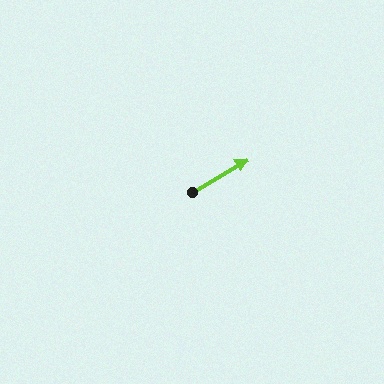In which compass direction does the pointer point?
Northeast.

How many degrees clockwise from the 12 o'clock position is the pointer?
Approximately 60 degrees.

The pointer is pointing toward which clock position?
Roughly 2 o'clock.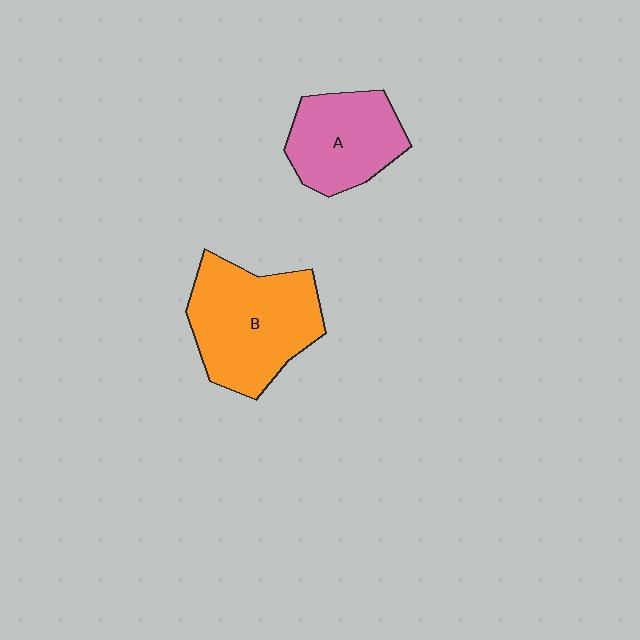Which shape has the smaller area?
Shape A (pink).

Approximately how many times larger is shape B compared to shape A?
Approximately 1.4 times.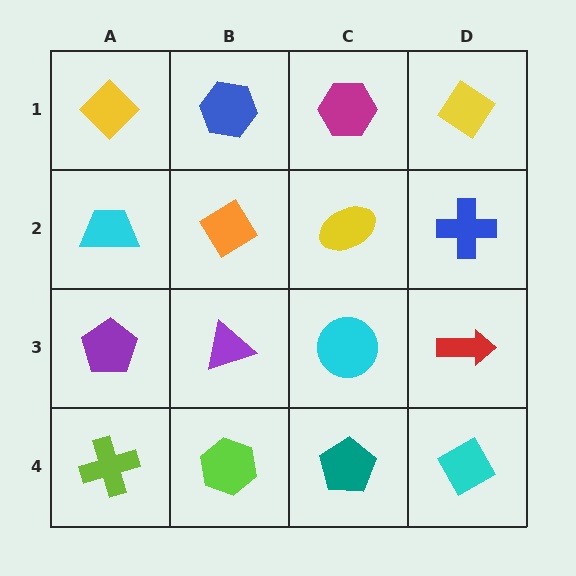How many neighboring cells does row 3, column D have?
3.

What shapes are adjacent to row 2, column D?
A yellow diamond (row 1, column D), a red arrow (row 3, column D), a yellow ellipse (row 2, column C).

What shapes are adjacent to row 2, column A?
A yellow diamond (row 1, column A), a purple pentagon (row 3, column A), an orange diamond (row 2, column B).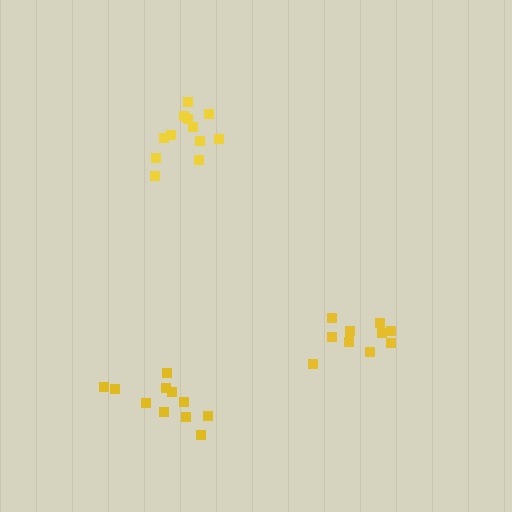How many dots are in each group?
Group 1: 11 dots, Group 2: 12 dots, Group 3: 11 dots (34 total).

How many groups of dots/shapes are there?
There are 3 groups.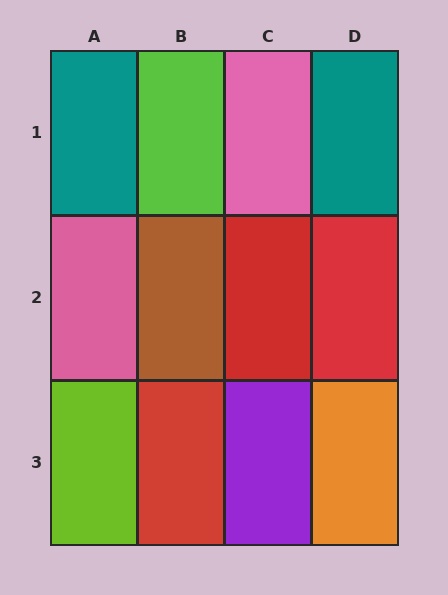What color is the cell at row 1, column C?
Pink.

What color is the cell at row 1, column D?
Teal.